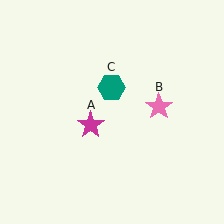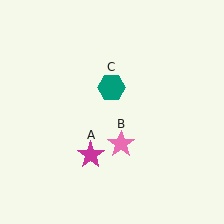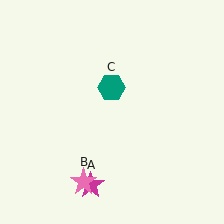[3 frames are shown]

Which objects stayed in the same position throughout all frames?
Teal hexagon (object C) remained stationary.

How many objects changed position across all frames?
2 objects changed position: magenta star (object A), pink star (object B).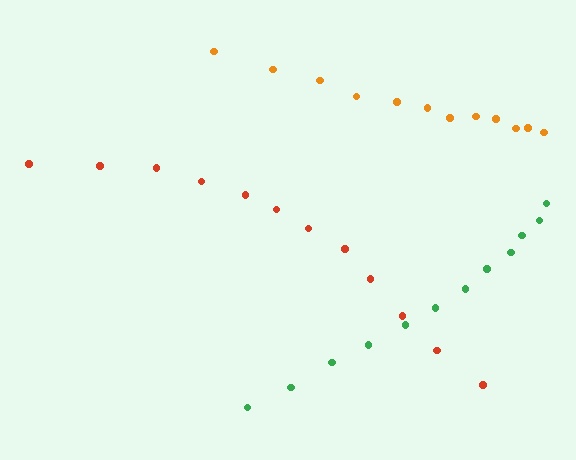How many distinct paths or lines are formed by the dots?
There are 3 distinct paths.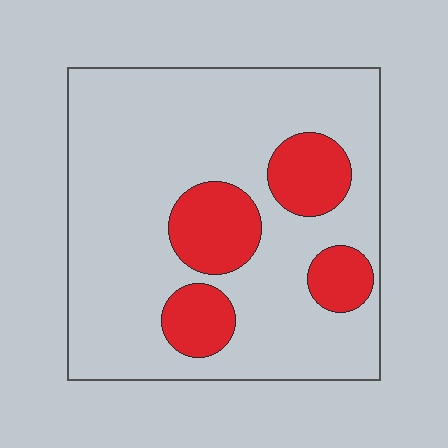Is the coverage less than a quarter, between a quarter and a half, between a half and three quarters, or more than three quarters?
Less than a quarter.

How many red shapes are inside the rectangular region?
4.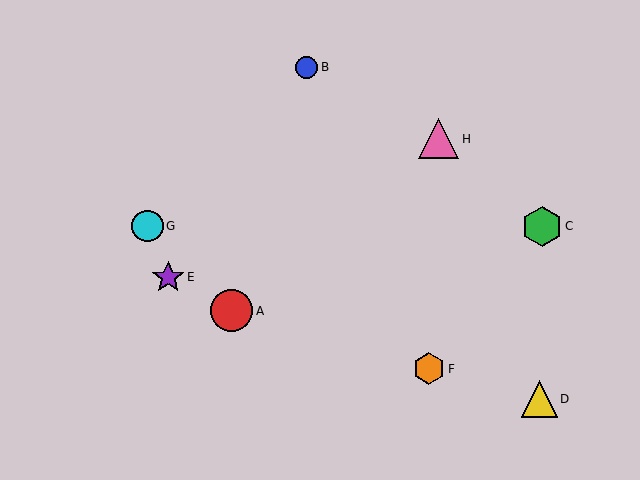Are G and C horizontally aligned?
Yes, both are at y≈226.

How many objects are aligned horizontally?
2 objects (C, G) are aligned horizontally.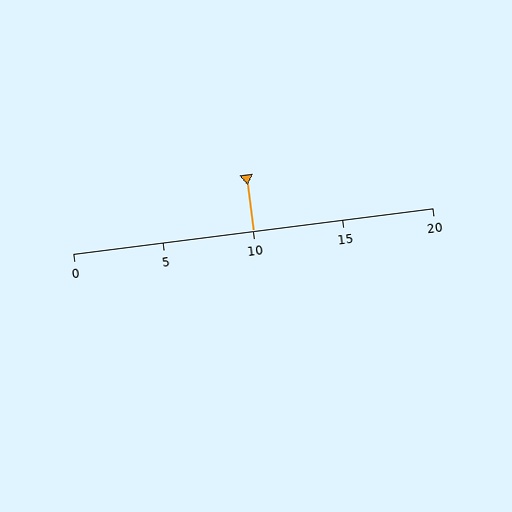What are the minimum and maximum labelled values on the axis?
The axis runs from 0 to 20.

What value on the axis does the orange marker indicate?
The marker indicates approximately 10.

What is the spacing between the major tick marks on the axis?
The major ticks are spaced 5 apart.